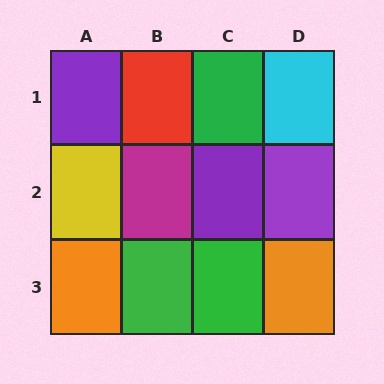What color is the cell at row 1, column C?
Green.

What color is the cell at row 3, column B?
Green.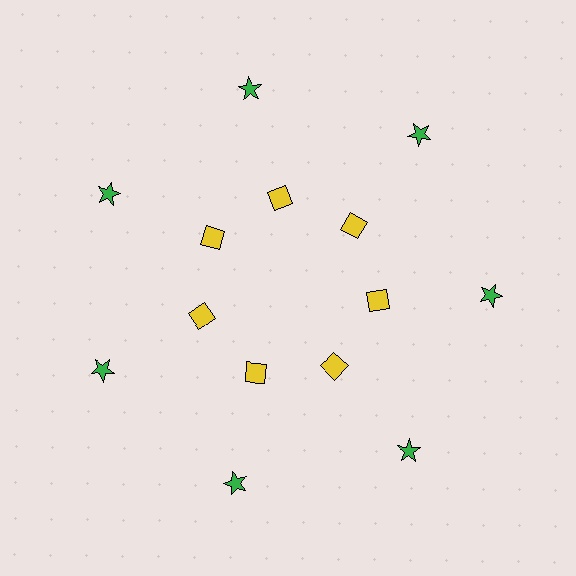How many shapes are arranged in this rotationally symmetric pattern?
There are 14 shapes, arranged in 7 groups of 2.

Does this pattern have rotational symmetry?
Yes, this pattern has 7-fold rotational symmetry. It looks the same after rotating 51 degrees around the center.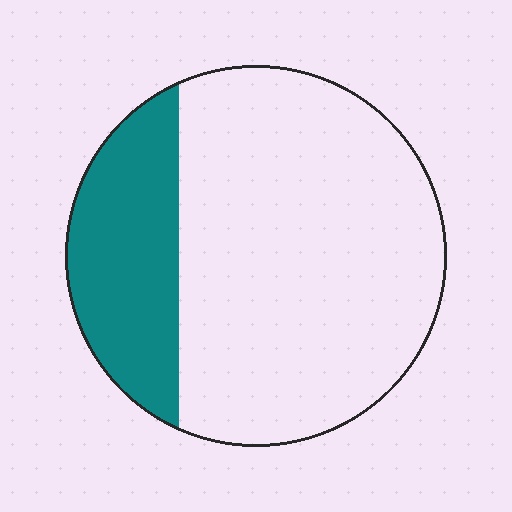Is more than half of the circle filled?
No.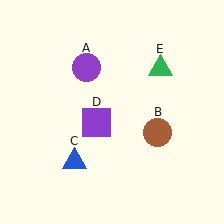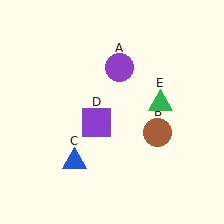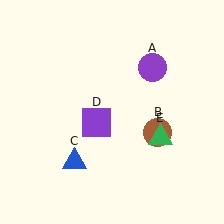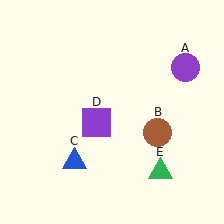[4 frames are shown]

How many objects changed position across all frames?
2 objects changed position: purple circle (object A), green triangle (object E).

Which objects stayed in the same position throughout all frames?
Brown circle (object B) and blue triangle (object C) and purple square (object D) remained stationary.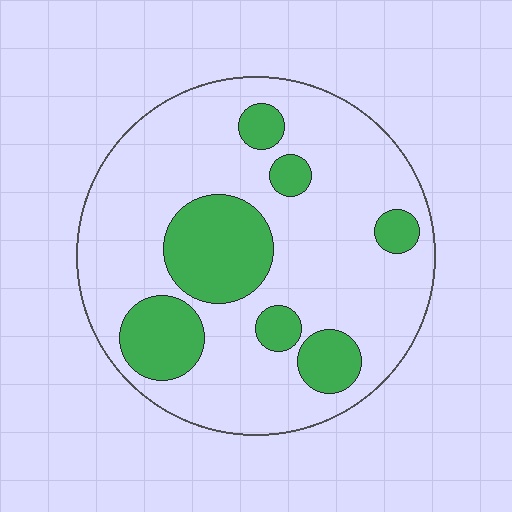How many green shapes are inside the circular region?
7.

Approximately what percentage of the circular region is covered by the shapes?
Approximately 25%.